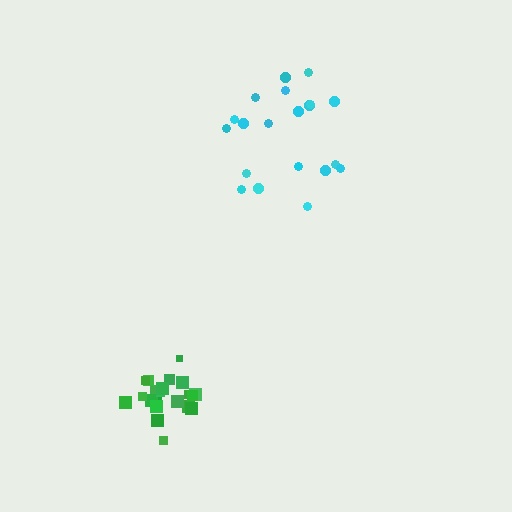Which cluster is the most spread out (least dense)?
Cyan.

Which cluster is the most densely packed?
Green.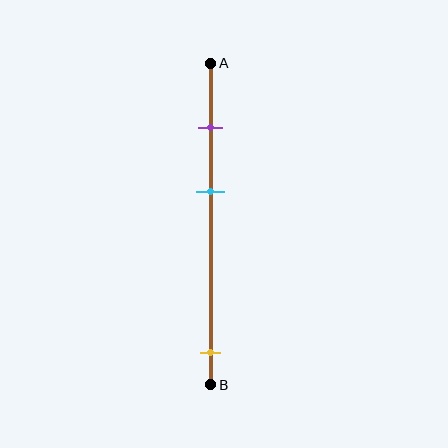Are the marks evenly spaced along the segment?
No, the marks are not evenly spaced.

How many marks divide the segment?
There are 3 marks dividing the segment.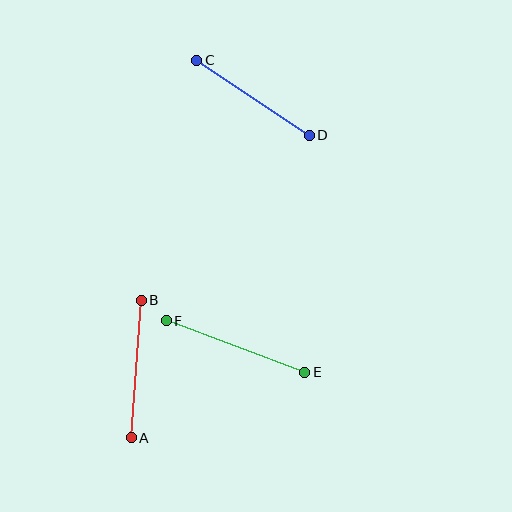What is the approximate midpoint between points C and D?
The midpoint is at approximately (253, 98) pixels.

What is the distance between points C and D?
The distance is approximately 135 pixels.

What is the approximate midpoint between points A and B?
The midpoint is at approximately (136, 369) pixels.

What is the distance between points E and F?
The distance is approximately 147 pixels.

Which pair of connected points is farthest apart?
Points E and F are farthest apart.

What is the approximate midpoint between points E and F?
The midpoint is at approximately (235, 347) pixels.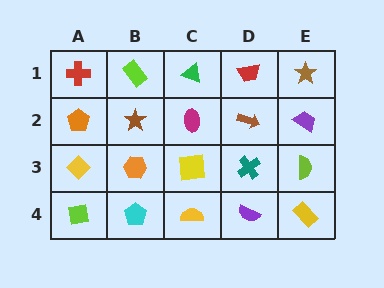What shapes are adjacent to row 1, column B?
A brown star (row 2, column B), a red cross (row 1, column A), a green triangle (row 1, column C).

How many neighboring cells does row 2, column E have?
3.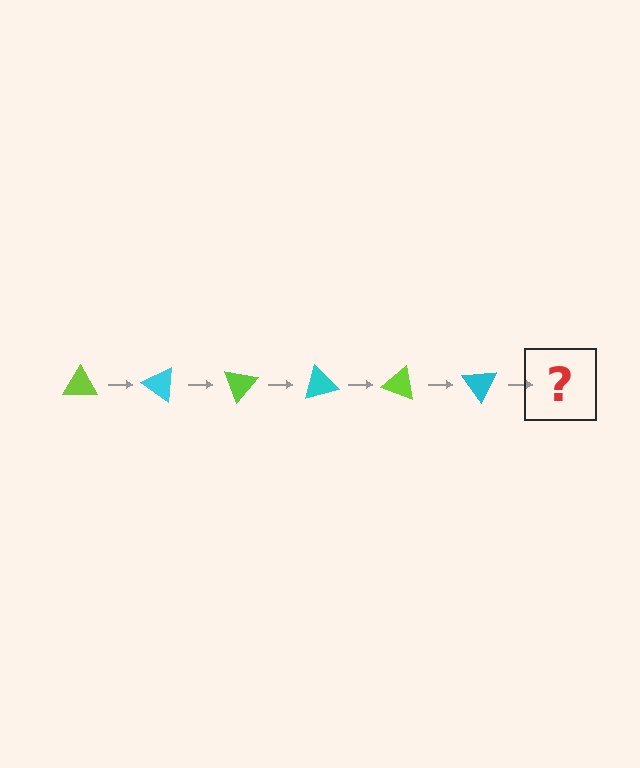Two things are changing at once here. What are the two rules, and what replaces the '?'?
The two rules are that it rotates 35 degrees each step and the color cycles through lime and cyan. The '?' should be a lime triangle, rotated 210 degrees from the start.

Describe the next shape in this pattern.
It should be a lime triangle, rotated 210 degrees from the start.